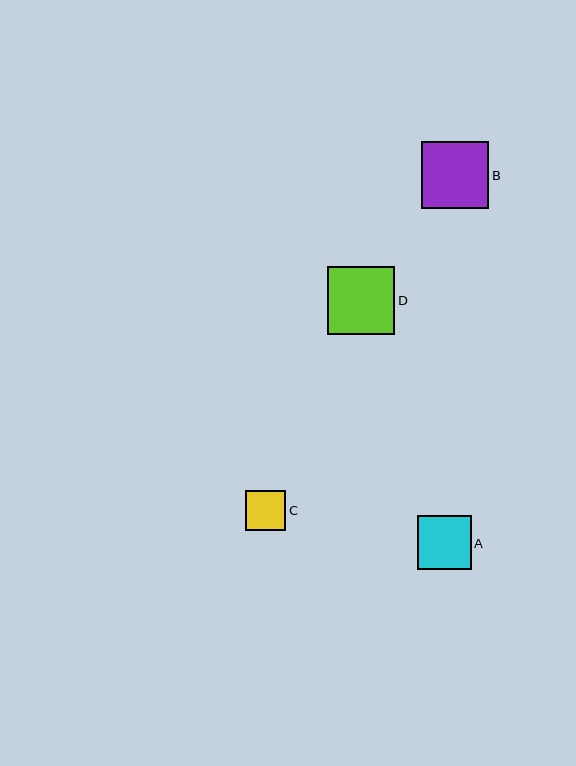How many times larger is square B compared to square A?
Square B is approximately 1.3 times the size of square A.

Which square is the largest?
Square D is the largest with a size of approximately 68 pixels.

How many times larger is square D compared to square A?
Square D is approximately 1.3 times the size of square A.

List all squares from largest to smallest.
From largest to smallest: D, B, A, C.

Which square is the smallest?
Square C is the smallest with a size of approximately 40 pixels.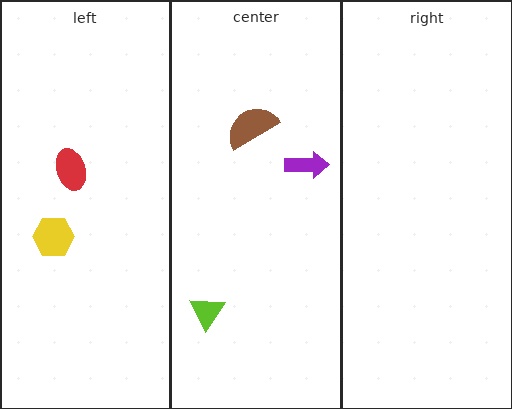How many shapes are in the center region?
3.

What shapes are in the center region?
The brown semicircle, the purple arrow, the lime triangle.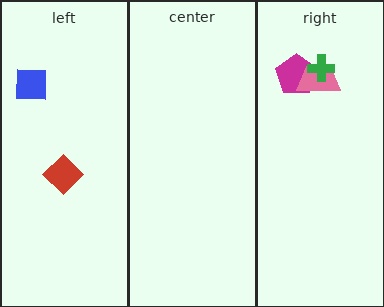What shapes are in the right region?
The magenta pentagon, the pink trapezoid, the green cross.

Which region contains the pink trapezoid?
The right region.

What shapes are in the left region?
The red diamond, the blue square.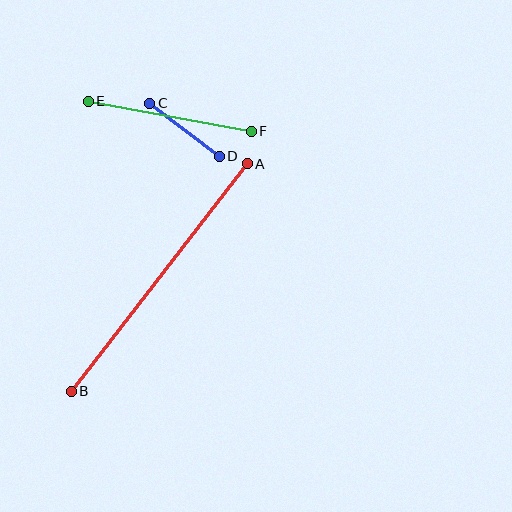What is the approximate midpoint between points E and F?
The midpoint is at approximately (170, 116) pixels.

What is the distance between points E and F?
The distance is approximately 166 pixels.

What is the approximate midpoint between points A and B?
The midpoint is at approximately (159, 278) pixels.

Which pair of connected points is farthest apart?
Points A and B are farthest apart.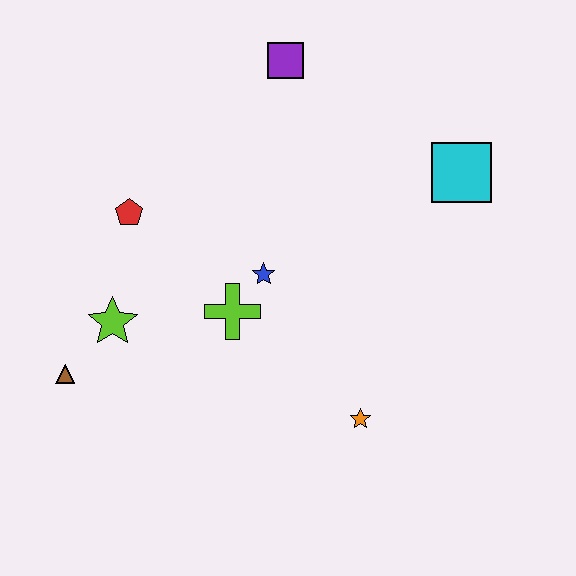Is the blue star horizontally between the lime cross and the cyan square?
Yes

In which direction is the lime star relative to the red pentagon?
The lime star is below the red pentagon.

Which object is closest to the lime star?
The brown triangle is closest to the lime star.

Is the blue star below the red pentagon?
Yes